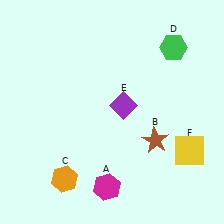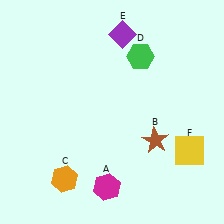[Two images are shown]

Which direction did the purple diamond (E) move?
The purple diamond (E) moved up.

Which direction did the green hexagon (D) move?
The green hexagon (D) moved left.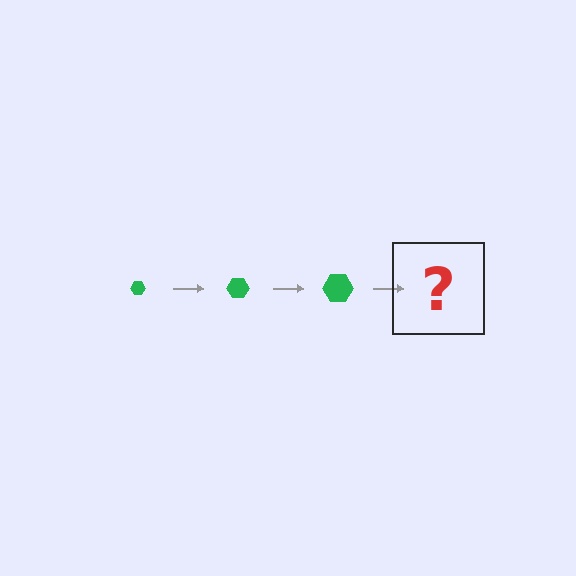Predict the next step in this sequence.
The next step is a green hexagon, larger than the previous one.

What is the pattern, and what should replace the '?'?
The pattern is that the hexagon gets progressively larger each step. The '?' should be a green hexagon, larger than the previous one.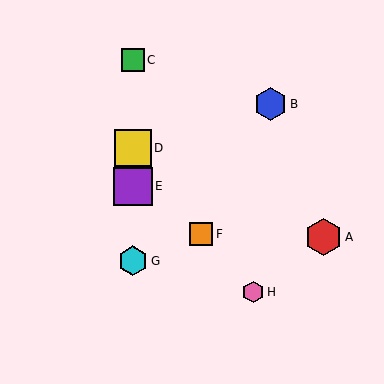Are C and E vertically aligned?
Yes, both are at x≈133.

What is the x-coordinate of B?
Object B is at x≈271.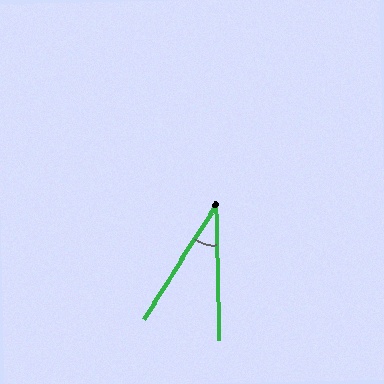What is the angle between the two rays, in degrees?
Approximately 34 degrees.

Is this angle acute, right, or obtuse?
It is acute.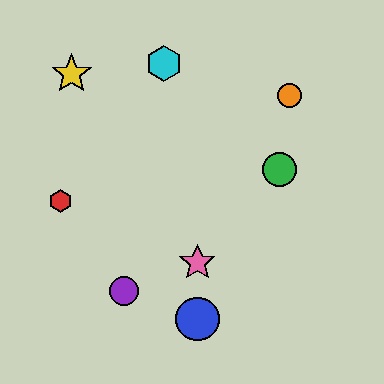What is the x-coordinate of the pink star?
The pink star is at x≈197.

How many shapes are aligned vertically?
2 shapes (the blue circle, the pink star) are aligned vertically.